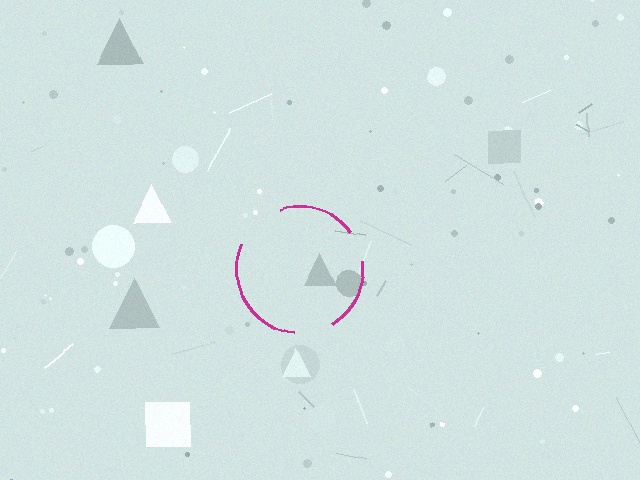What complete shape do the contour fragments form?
The contour fragments form a circle.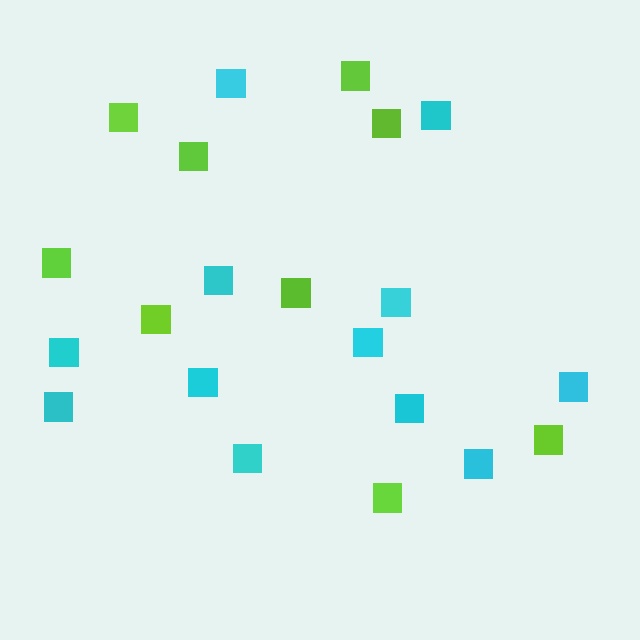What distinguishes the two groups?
There are 2 groups: one group of cyan squares (12) and one group of lime squares (9).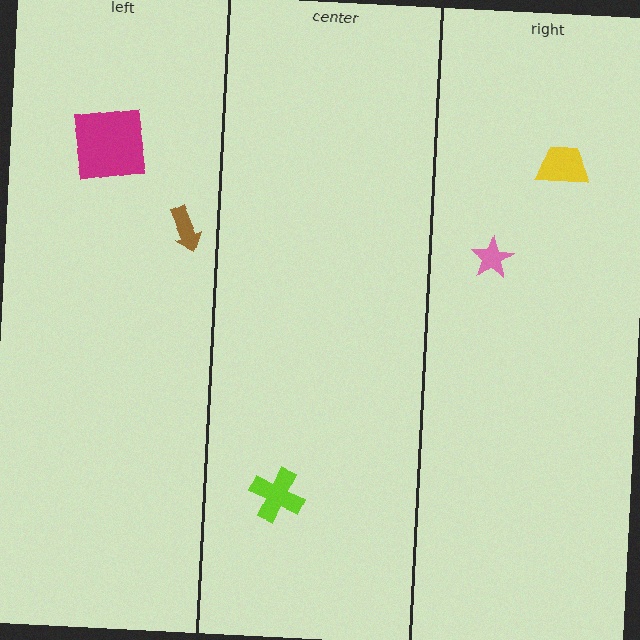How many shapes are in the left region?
2.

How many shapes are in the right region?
2.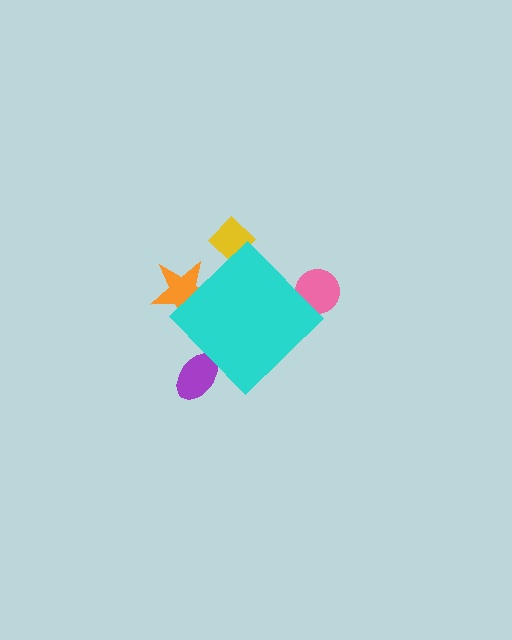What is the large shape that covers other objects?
A cyan diamond.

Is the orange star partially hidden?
Yes, the orange star is partially hidden behind the cyan diamond.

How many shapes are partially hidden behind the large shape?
4 shapes are partially hidden.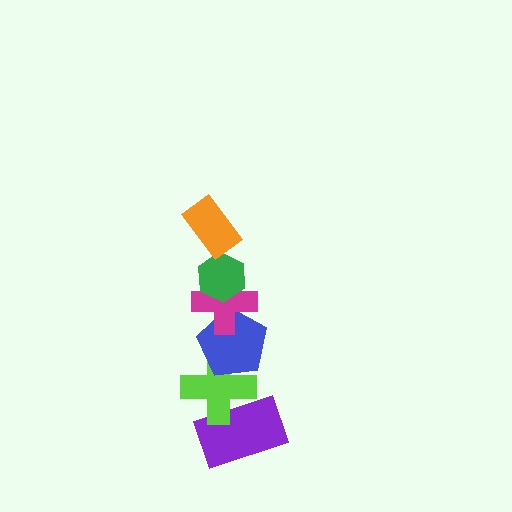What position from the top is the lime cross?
The lime cross is 5th from the top.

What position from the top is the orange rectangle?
The orange rectangle is 1st from the top.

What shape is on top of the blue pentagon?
The magenta cross is on top of the blue pentagon.